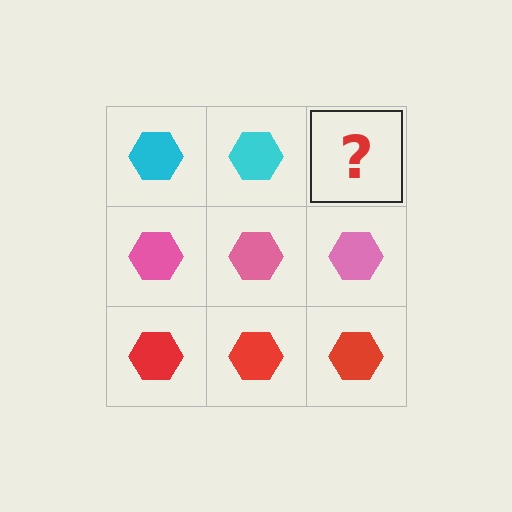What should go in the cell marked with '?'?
The missing cell should contain a cyan hexagon.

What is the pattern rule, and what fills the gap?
The rule is that each row has a consistent color. The gap should be filled with a cyan hexagon.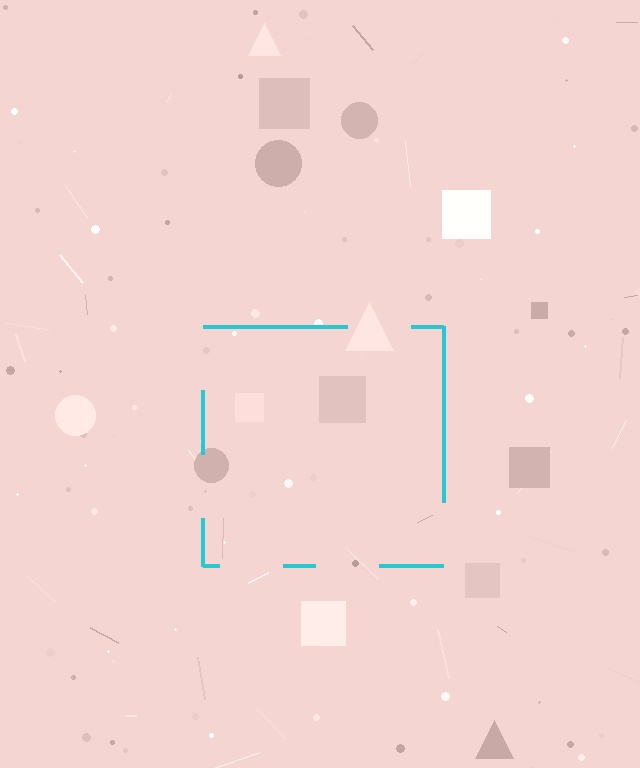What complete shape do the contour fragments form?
The contour fragments form a square.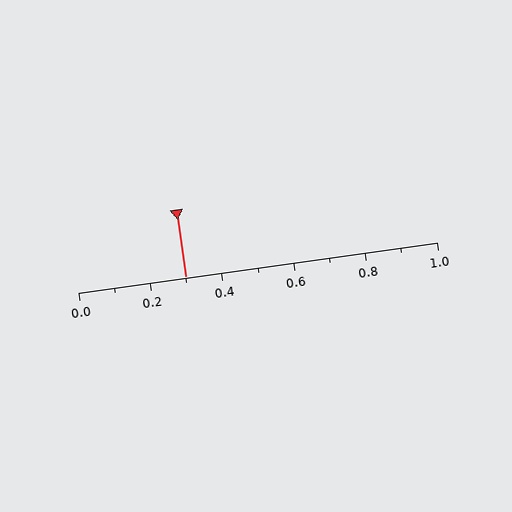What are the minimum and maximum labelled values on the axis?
The axis runs from 0.0 to 1.0.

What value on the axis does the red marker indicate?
The marker indicates approximately 0.3.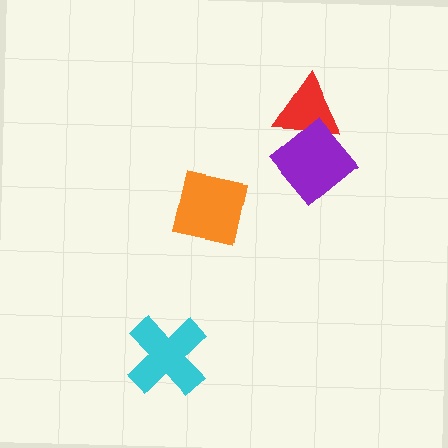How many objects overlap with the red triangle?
1 object overlaps with the red triangle.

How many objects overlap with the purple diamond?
1 object overlaps with the purple diamond.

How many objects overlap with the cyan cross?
0 objects overlap with the cyan cross.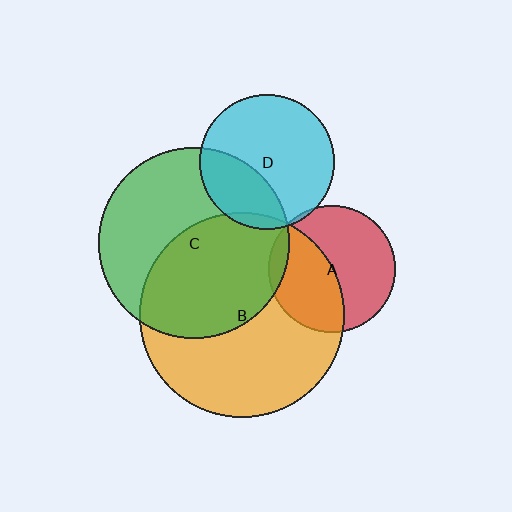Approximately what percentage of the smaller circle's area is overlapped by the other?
Approximately 5%.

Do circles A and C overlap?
Yes.